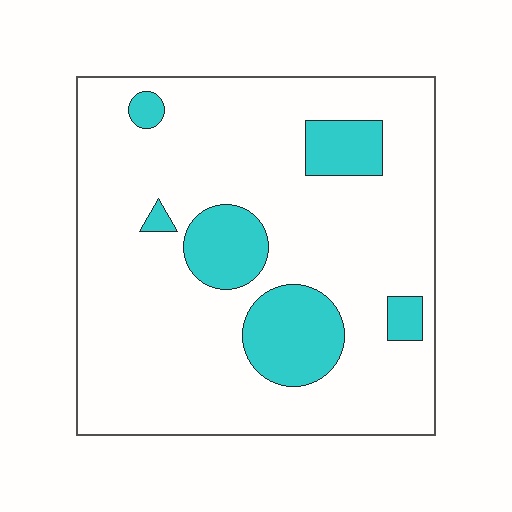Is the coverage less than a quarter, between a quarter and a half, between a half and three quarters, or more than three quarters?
Less than a quarter.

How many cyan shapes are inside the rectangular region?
6.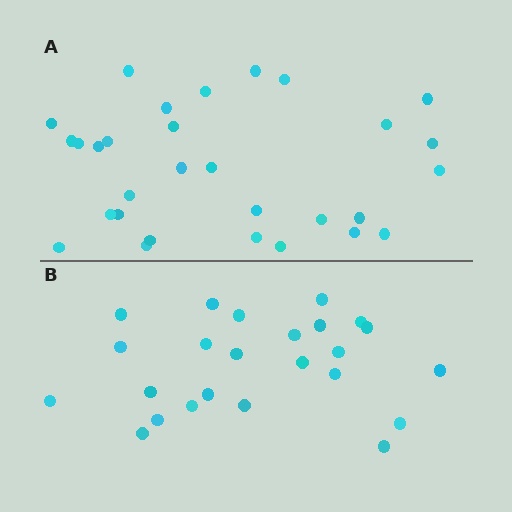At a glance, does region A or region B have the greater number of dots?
Region A (the top region) has more dots.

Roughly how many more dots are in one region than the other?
Region A has about 6 more dots than region B.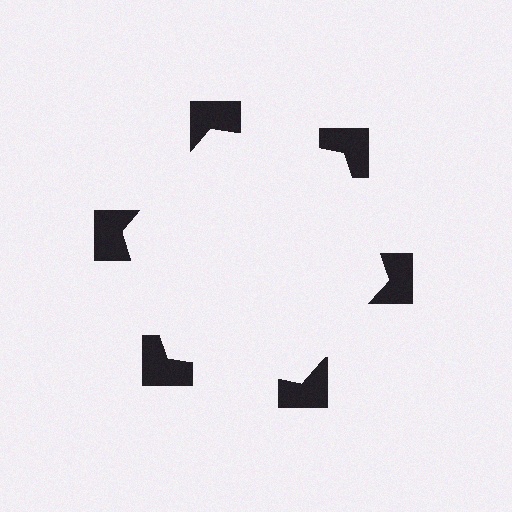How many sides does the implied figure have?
6 sides.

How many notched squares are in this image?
There are 6 — one at each vertex of the illusory hexagon.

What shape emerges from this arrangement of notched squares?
An illusory hexagon — its edges are inferred from the aligned wedge cuts in the notched squares, not physically drawn.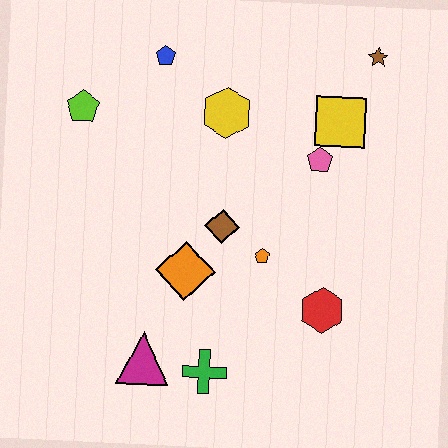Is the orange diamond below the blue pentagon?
Yes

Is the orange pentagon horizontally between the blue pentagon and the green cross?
No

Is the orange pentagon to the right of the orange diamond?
Yes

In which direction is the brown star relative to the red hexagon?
The brown star is above the red hexagon.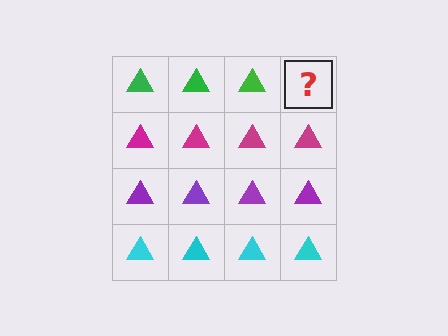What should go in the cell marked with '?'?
The missing cell should contain a green triangle.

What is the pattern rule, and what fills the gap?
The rule is that each row has a consistent color. The gap should be filled with a green triangle.